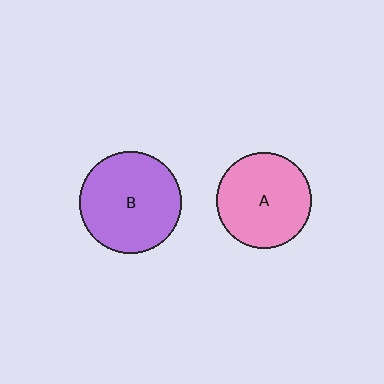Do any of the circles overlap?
No, none of the circles overlap.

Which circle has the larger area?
Circle B (purple).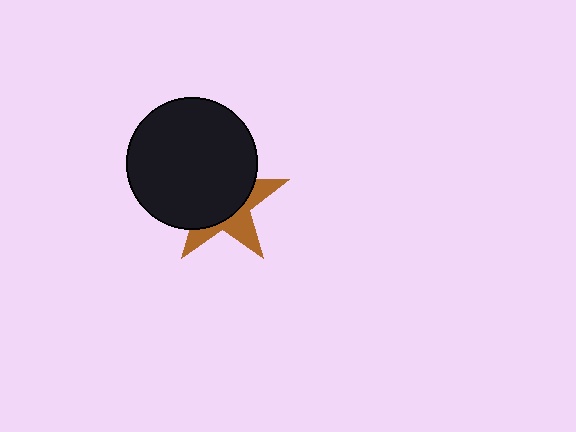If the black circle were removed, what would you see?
You would see the complete brown star.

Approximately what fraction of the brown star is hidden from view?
Roughly 63% of the brown star is hidden behind the black circle.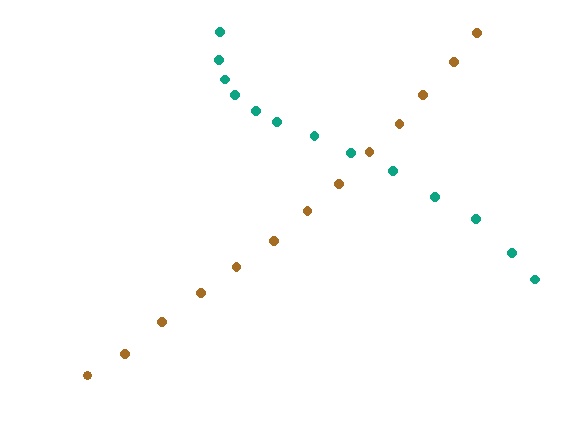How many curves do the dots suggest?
There are 2 distinct paths.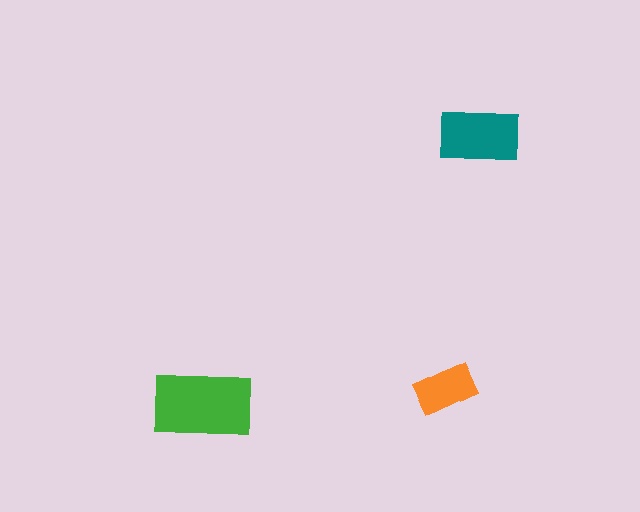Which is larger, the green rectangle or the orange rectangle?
The green one.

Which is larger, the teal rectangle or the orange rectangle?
The teal one.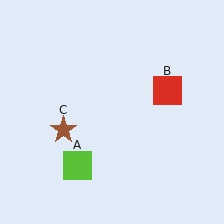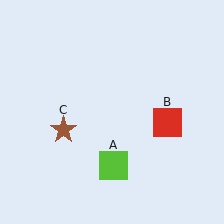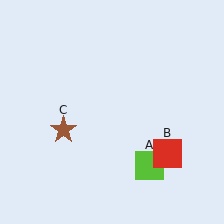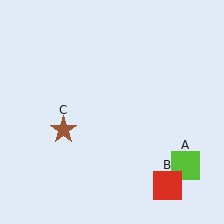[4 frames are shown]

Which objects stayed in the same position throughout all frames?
Brown star (object C) remained stationary.